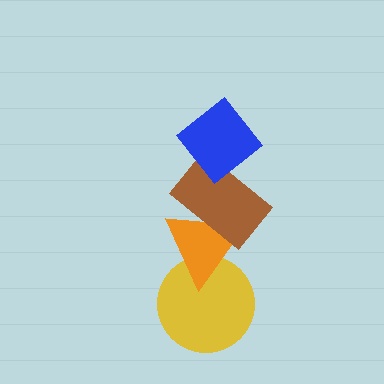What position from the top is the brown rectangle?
The brown rectangle is 2nd from the top.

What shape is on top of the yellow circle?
The orange triangle is on top of the yellow circle.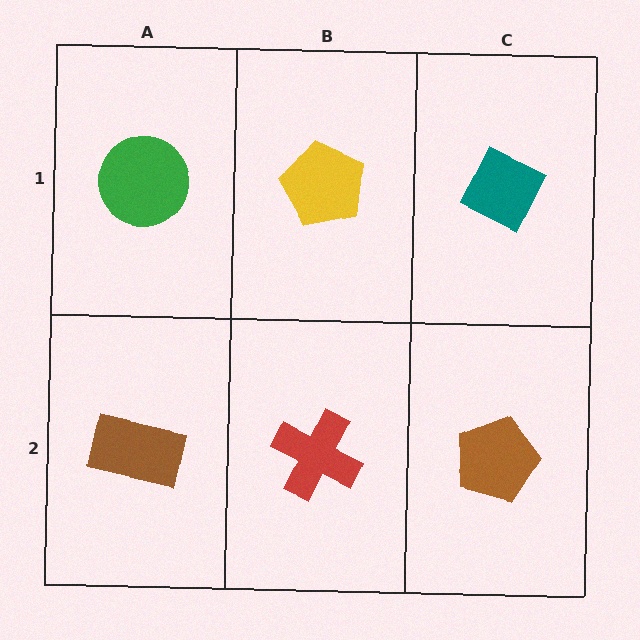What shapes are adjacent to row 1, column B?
A red cross (row 2, column B), a green circle (row 1, column A), a teal diamond (row 1, column C).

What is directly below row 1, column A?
A brown rectangle.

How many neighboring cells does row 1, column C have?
2.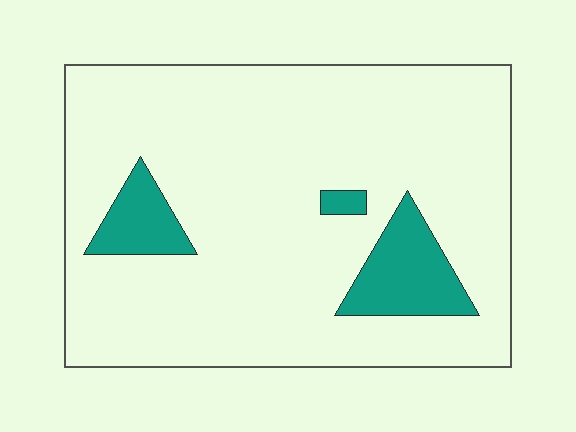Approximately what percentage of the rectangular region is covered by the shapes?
Approximately 10%.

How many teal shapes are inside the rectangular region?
3.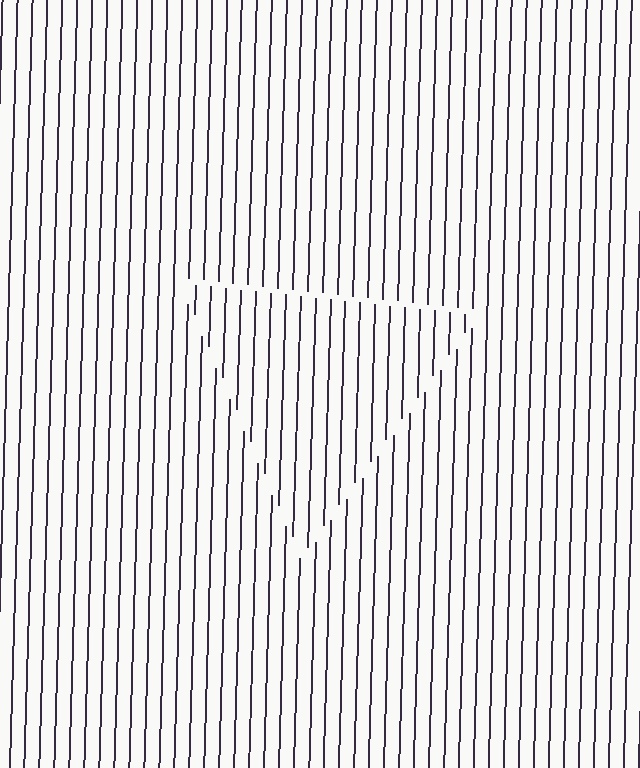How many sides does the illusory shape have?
3 sides — the line-ends trace a triangle.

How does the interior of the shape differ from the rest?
The interior of the shape contains the same grating, shifted by half a period — the contour is defined by the phase discontinuity where line-ends from the inner and outer gratings abut.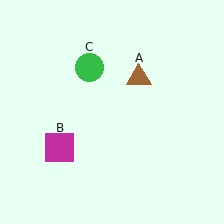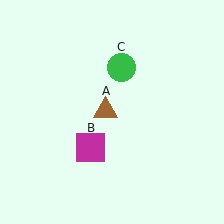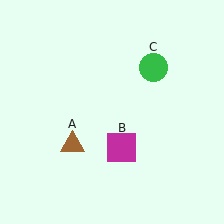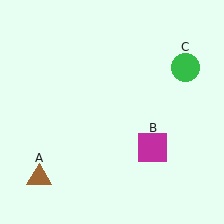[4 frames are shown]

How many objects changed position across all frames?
3 objects changed position: brown triangle (object A), magenta square (object B), green circle (object C).